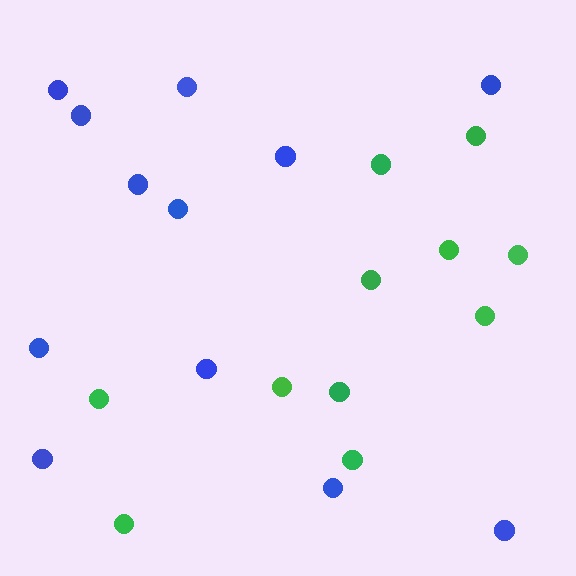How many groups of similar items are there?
There are 2 groups: one group of blue circles (12) and one group of green circles (11).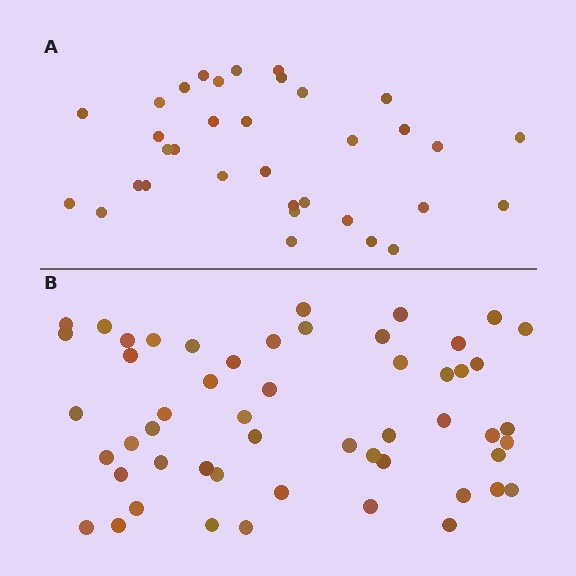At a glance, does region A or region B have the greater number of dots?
Region B (the bottom region) has more dots.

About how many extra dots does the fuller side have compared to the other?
Region B has approximately 20 more dots than region A.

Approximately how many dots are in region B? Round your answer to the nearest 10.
About 50 dots. (The exact count is 53, which rounds to 50.)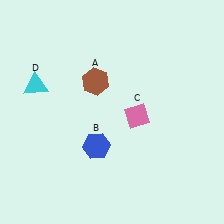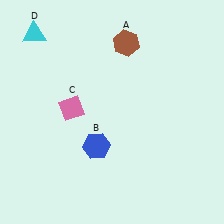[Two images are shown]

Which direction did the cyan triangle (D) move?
The cyan triangle (D) moved up.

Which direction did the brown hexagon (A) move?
The brown hexagon (A) moved up.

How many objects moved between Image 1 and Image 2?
3 objects moved between the two images.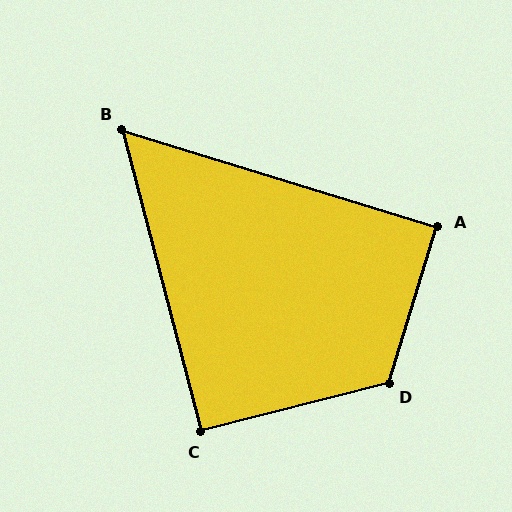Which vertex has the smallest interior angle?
B, at approximately 58 degrees.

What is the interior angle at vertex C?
Approximately 90 degrees (approximately right).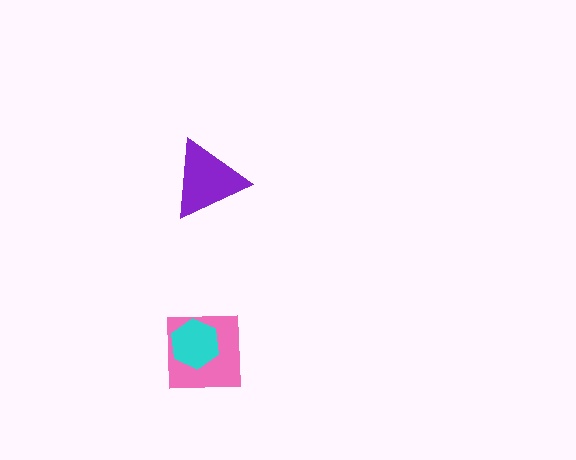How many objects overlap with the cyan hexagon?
1 object overlaps with the cyan hexagon.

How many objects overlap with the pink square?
1 object overlaps with the pink square.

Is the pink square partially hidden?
Yes, it is partially covered by another shape.